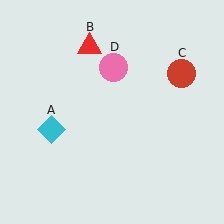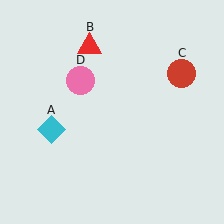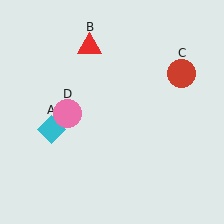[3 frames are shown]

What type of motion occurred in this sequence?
The pink circle (object D) rotated counterclockwise around the center of the scene.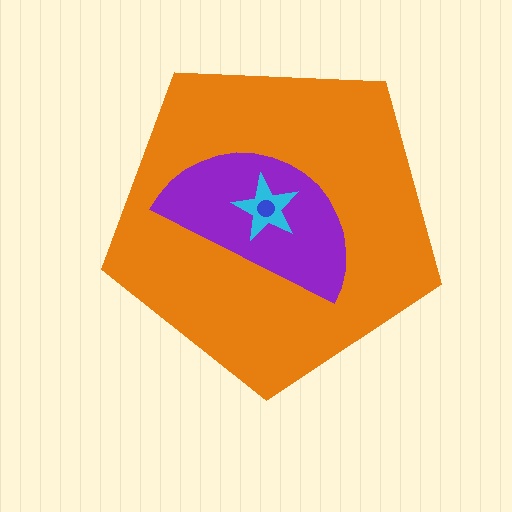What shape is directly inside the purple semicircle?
The cyan star.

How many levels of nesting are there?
4.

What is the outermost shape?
The orange pentagon.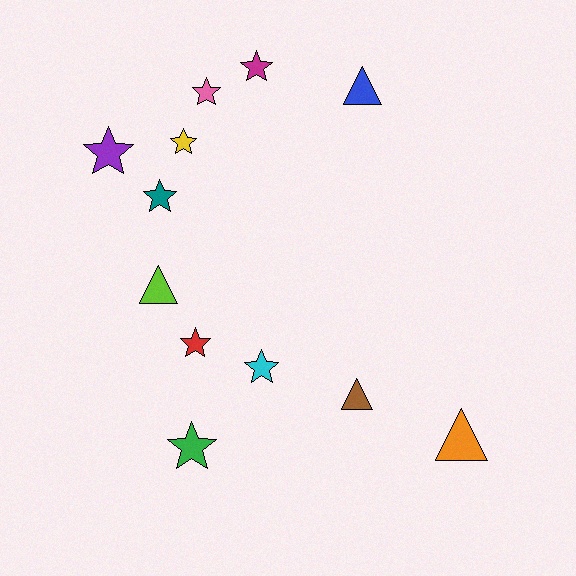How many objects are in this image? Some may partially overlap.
There are 12 objects.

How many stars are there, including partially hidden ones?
There are 8 stars.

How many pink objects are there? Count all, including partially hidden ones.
There is 1 pink object.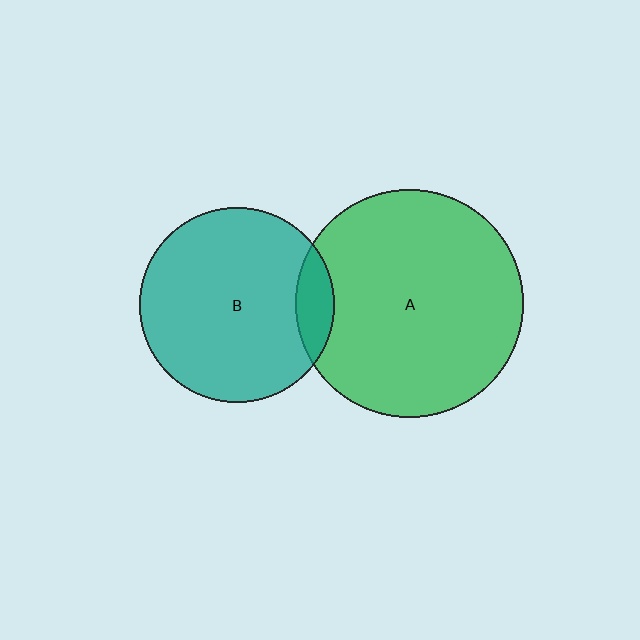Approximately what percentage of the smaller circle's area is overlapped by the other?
Approximately 10%.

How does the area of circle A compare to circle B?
Approximately 1.4 times.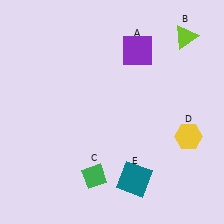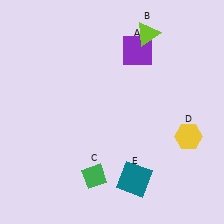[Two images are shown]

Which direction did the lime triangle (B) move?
The lime triangle (B) moved left.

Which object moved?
The lime triangle (B) moved left.